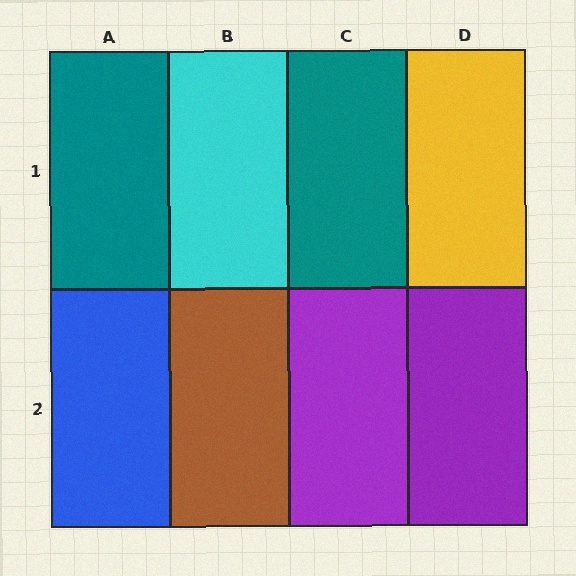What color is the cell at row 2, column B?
Brown.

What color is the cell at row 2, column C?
Purple.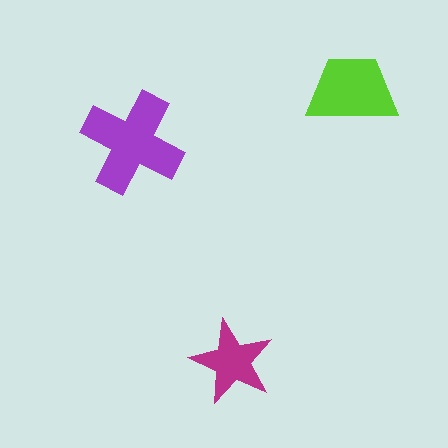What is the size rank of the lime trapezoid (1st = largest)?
2nd.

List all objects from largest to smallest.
The purple cross, the lime trapezoid, the magenta star.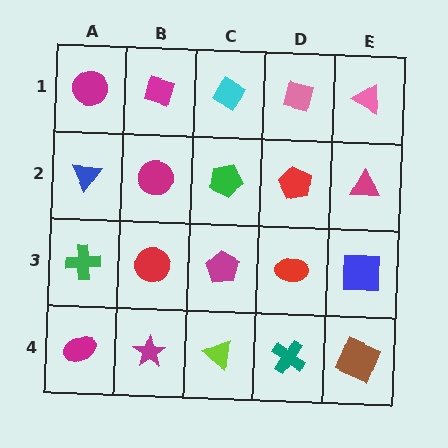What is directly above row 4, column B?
A red circle.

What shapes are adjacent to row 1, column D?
A red pentagon (row 2, column D), a cyan diamond (row 1, column C), a pink triangle (row 1, column E).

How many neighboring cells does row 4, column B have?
3.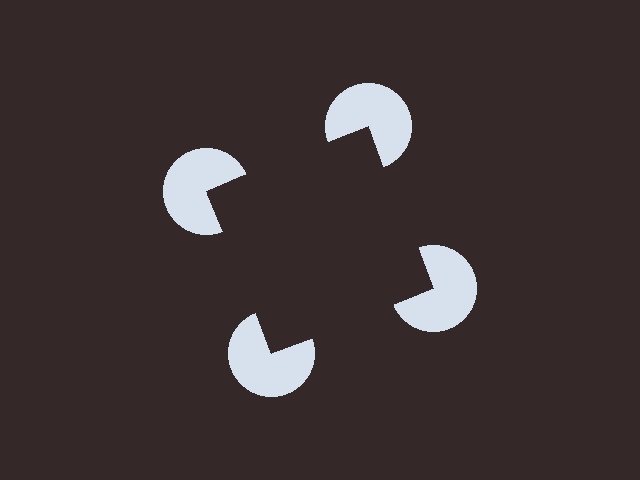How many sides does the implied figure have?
4 sides.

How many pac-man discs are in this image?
There are 4 — one at each vertex of the illusory square.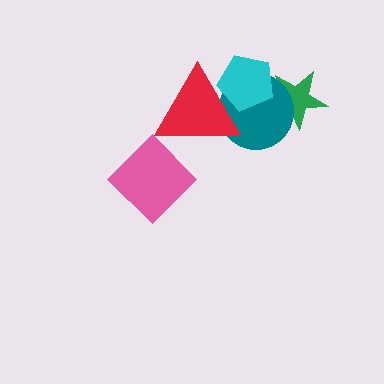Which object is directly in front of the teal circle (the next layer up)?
The cyan pentagon is directly in front of the teal circle.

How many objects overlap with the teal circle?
3 objects overlap with the teal circle.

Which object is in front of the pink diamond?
The red triangle is in front of the pink diamond.